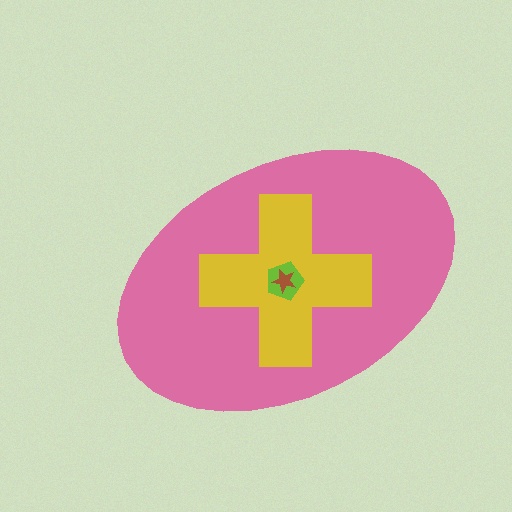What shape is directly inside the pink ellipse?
The yellow cross.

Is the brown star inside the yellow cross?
Yes.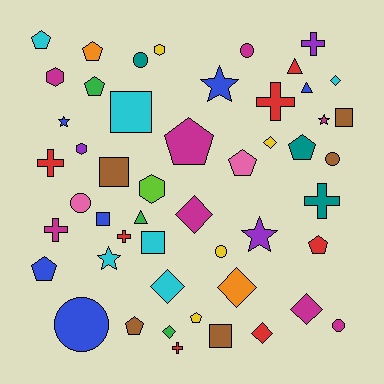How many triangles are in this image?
There are 3 triangles.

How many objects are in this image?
There are 50 objects.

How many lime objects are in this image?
There is 1 lime object.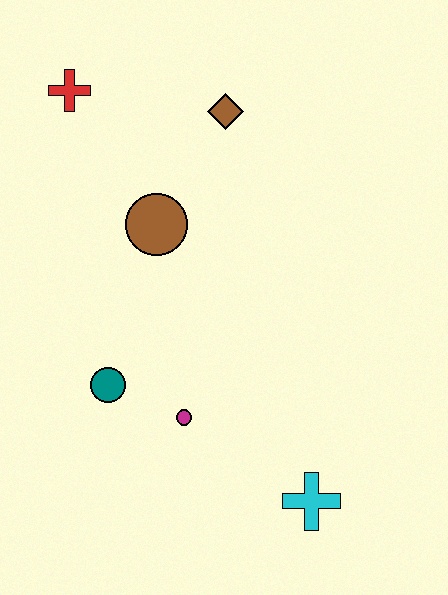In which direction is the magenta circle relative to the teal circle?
The magenta circle is to the right of the teal circle.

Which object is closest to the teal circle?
The magenta circle is closest to the teal circle.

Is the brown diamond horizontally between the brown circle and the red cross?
No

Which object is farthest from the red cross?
The cyan cross is farthest from the red cross.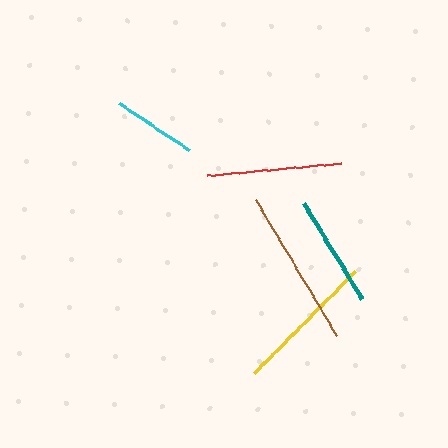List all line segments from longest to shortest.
From longest to shortest: brown, yellow, red, teal, cyan.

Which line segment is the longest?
The brown line is the longest at approximately 158 pixels.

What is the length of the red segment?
The red segment is approximately 136 pixels long.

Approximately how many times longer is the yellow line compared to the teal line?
The yellow line is approximately 1.3 times the length of the teal line.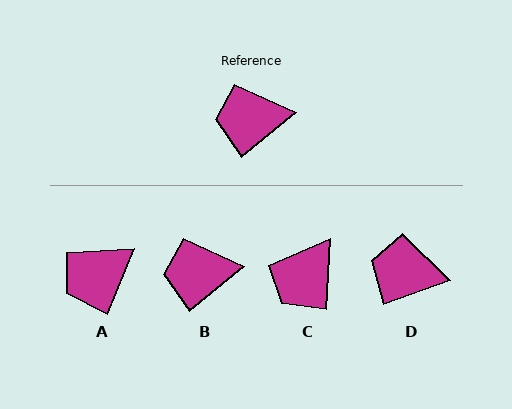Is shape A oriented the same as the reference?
No, it is off by about 28 degrees.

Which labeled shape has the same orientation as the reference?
B.